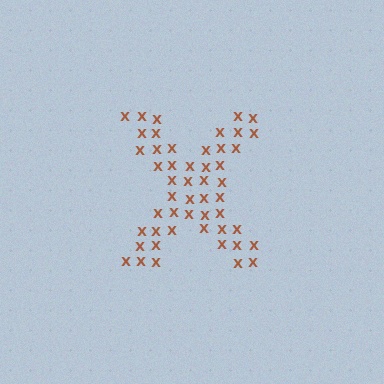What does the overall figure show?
The overall figure shows the letter X.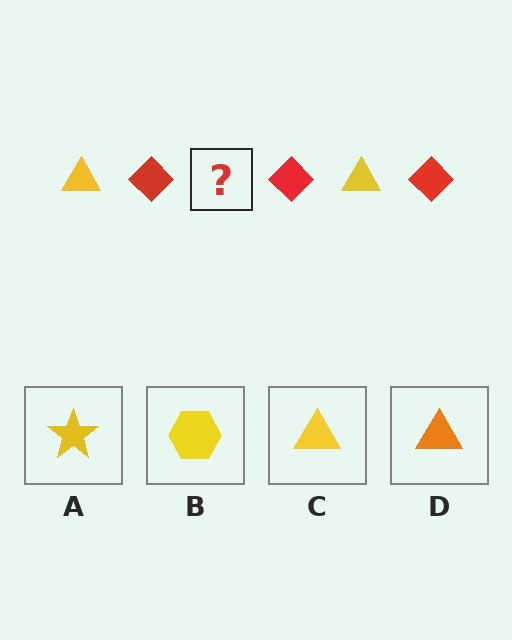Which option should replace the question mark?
Option C.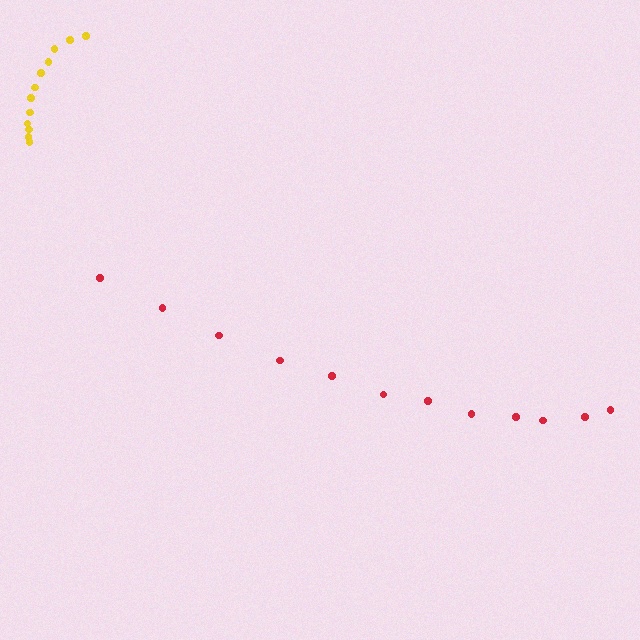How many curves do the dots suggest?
There are 2 distinct paths.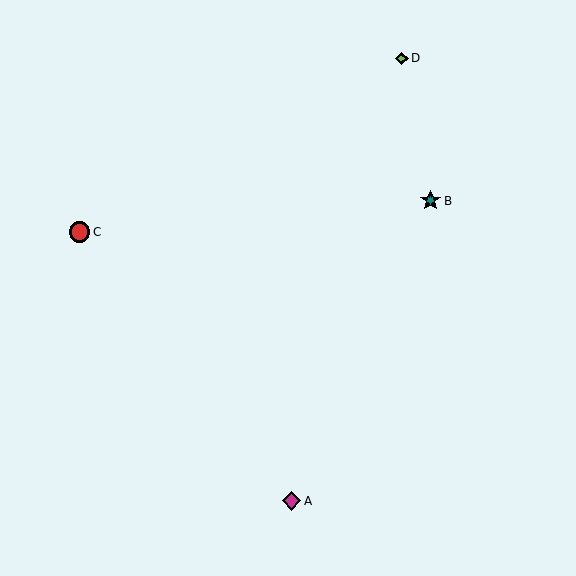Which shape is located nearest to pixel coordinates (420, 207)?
The teal star (labeled B) at (430, 201) is nearest to that location.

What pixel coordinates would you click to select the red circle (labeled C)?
Click at (80, 232) to select the red circle C.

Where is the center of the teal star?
The center of the teal star is at (430, 201).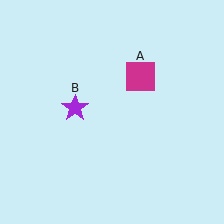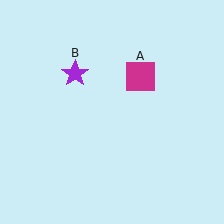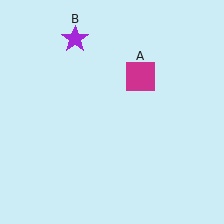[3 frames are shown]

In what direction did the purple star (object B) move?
The purple star (object B) moved up.